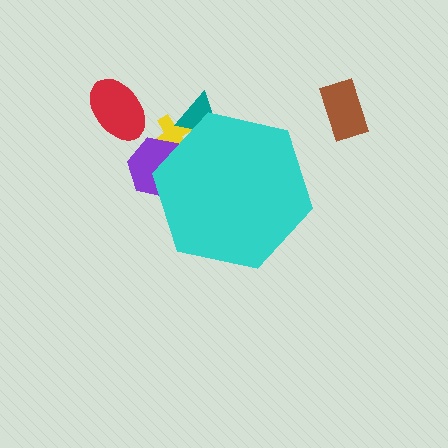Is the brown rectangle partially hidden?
No, the brown rectangle is fully visible.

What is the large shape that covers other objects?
A cyan hexagon.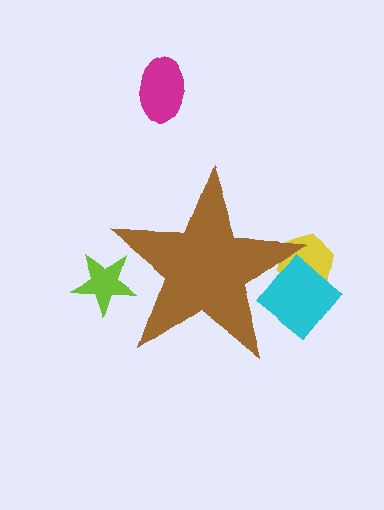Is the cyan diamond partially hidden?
Yes, the cyan diamond is partially hidden behind the brown star.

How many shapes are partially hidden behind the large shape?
3 shapes are partially hidden.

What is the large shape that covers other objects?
A brown star.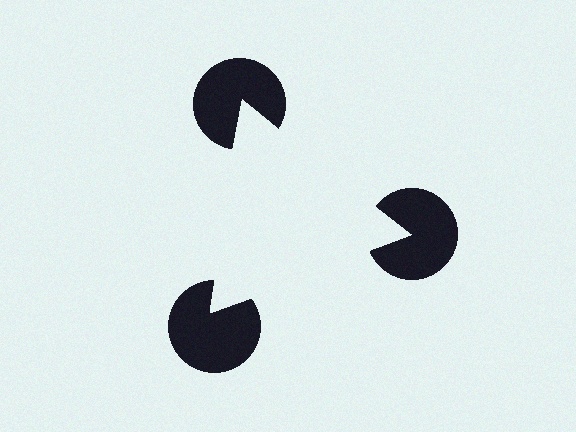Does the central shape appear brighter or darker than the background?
It typically appears slightly brighter than the background, even though no actual brightness change is drawn.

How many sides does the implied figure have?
3 sides.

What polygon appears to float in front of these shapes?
An illusory triangle — its edges are inferred from the aligned wedge cuts in the pac-man discs, not physically drawn.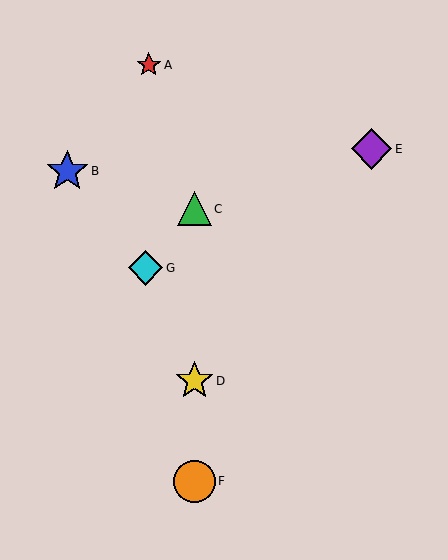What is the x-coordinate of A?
Object A is at x≈149.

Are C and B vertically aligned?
No, C is at x≈194 and B is at x≈67.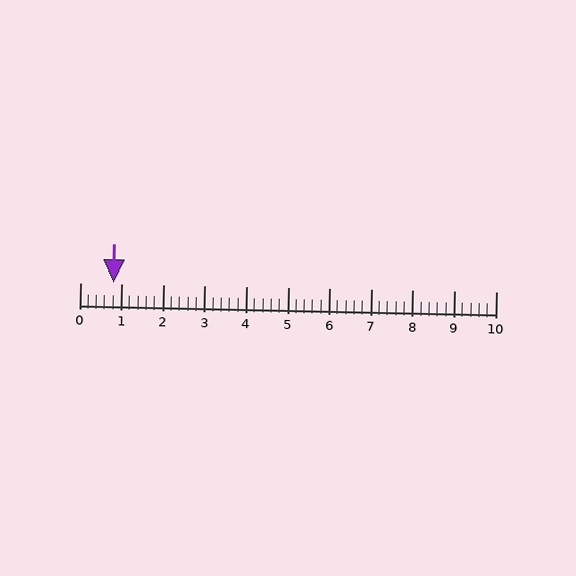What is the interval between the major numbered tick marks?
The major tick marks are spaced 1 units apart.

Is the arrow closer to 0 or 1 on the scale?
The arrow is closer to 1.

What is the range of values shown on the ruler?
The ruler shows values from 0 to 10.